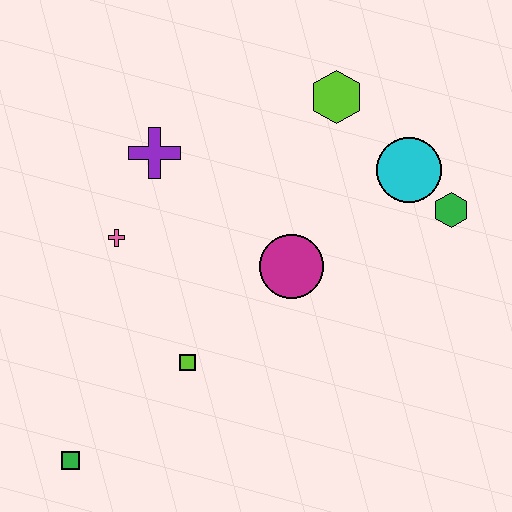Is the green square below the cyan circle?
Yes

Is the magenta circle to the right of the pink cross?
Yes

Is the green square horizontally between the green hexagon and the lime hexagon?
No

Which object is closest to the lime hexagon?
The cyan circle is closest to the lime hexagon.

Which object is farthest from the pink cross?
The green hexagon is farthest from the pink cross.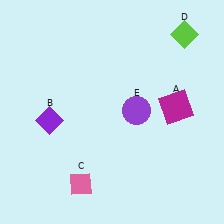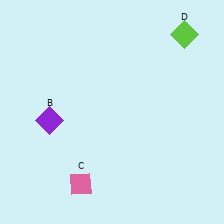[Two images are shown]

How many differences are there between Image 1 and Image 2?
There are 2 differences between the two images.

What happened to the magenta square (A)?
The magenta square (A) was removed in Image 2. It was in the top-right area of Image 1.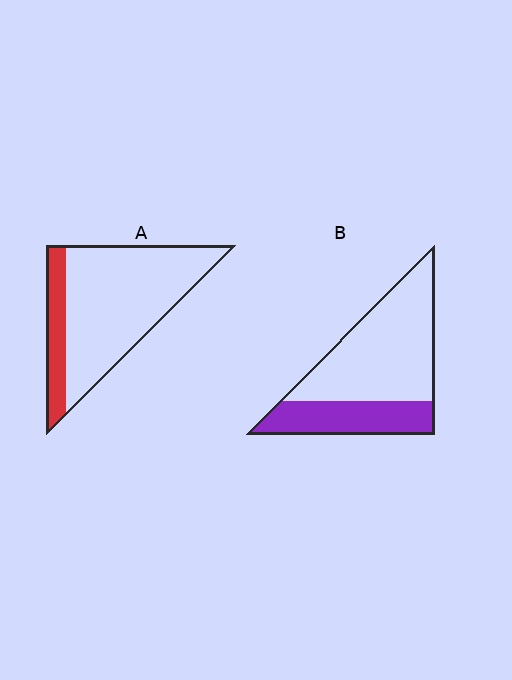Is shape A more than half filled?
No.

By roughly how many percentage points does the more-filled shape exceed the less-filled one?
By roughly 15 percentage points (B over A).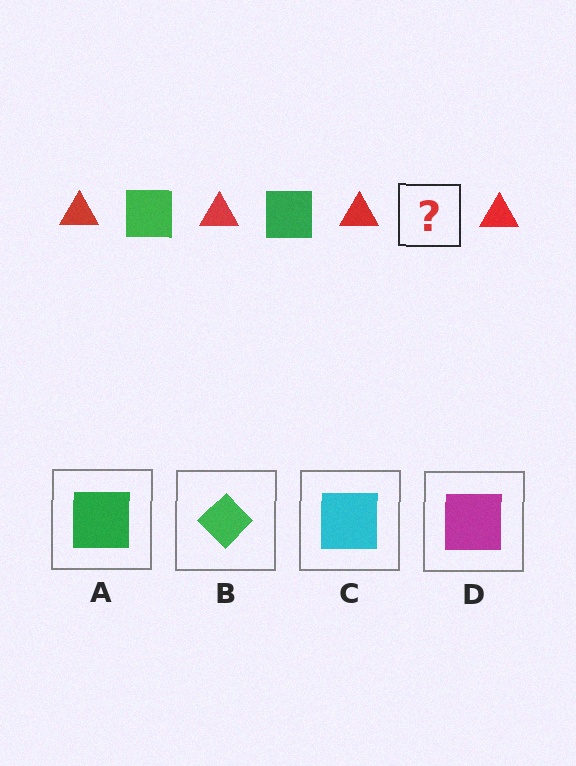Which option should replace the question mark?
Option A.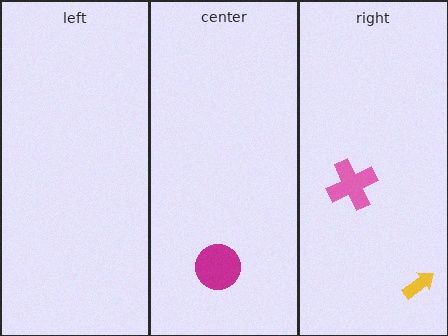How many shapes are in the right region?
2.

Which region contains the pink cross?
The right region.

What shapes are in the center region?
The magenta circle.